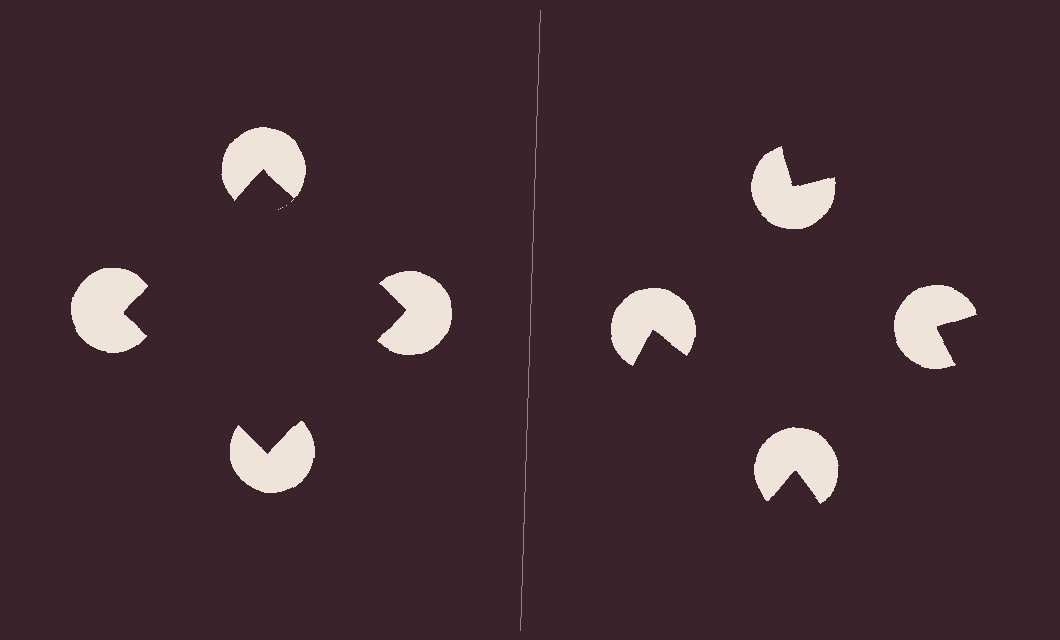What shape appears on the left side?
An illusory square.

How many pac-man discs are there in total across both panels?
8 — 4 on each side.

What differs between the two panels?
The pac-man discs are positioned identically on both sides; only the wedge orientations differ. On the left they align to a square; on the right they are misaligned.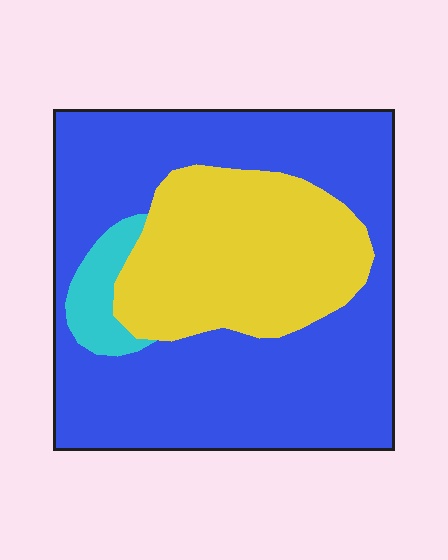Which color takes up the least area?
Cyan, at roughly 5%.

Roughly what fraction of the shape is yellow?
Yellow covers around 30% of the shape.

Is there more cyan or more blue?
Blue.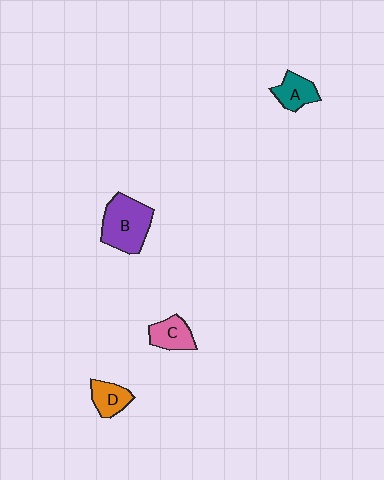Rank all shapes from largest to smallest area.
From largest to smallest: B (purple), C (pink), A (teal), D (orange).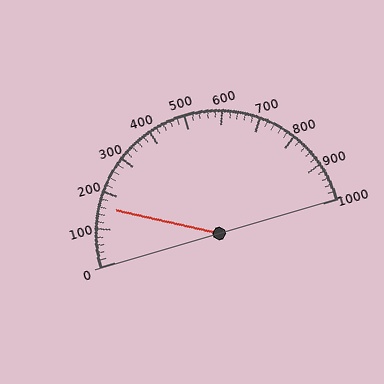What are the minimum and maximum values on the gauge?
The gauge ranges from 0 to 1000.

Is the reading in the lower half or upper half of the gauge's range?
The reading is in the lower half of the range (0 to 1000).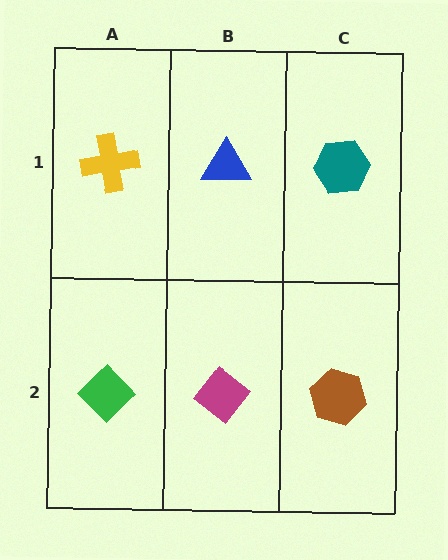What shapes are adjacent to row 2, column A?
A yellow cross (row 1, column A), a magenta diamond (row 2, column B).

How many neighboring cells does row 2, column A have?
2.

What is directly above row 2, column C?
A teal hexagon.